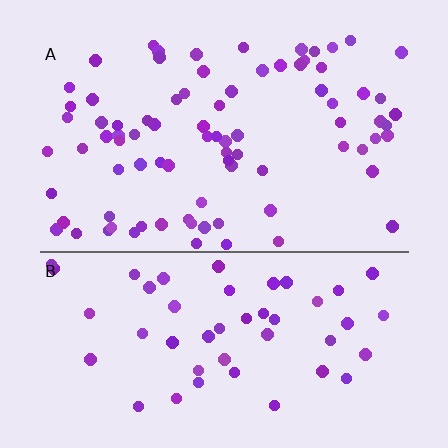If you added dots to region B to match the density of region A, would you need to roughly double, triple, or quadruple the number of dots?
Approximately double.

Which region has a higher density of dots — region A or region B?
A (the top).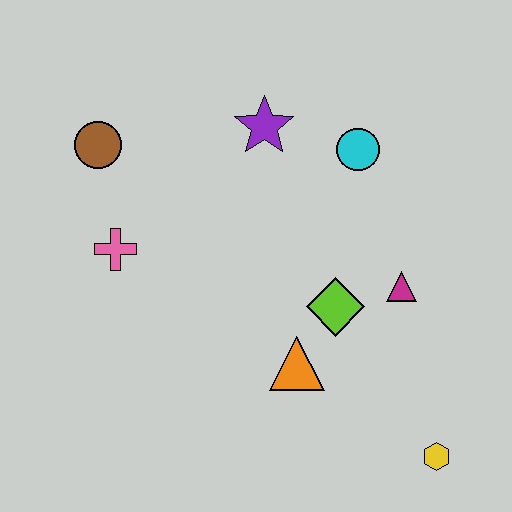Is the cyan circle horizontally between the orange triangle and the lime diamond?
No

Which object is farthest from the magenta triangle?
The brown circle is farthest from the magenta triangle.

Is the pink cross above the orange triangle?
Yes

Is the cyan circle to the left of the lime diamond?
No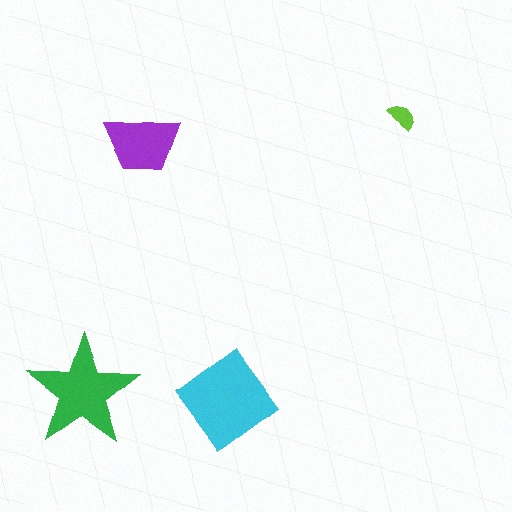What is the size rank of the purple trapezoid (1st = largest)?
3rd.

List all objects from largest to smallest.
The cyan diamond, the green star, the purple trapezoid, the lime semicircle.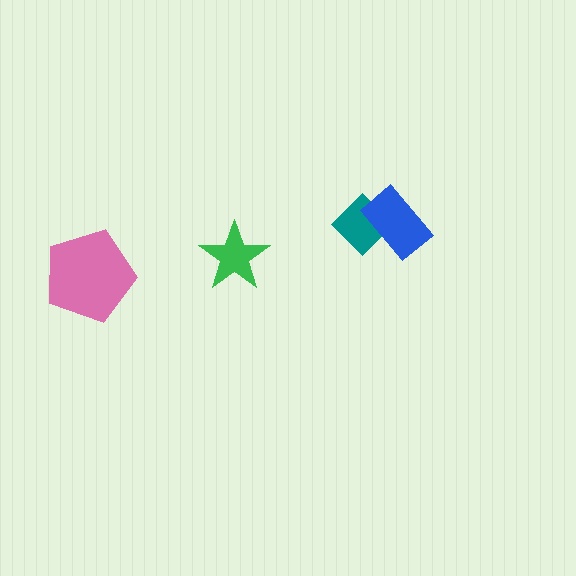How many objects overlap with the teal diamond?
1 object overlaps with the teal diamond.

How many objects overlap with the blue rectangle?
1 object overlaps with the blue rectangle.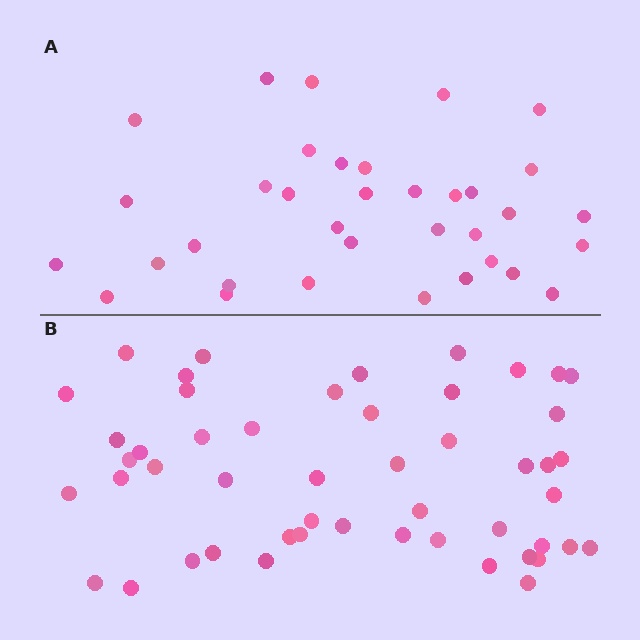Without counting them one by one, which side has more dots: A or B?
Region B (the bottom region) has more dots.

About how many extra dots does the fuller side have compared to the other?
Region B has approximately 15 more dots than region A.